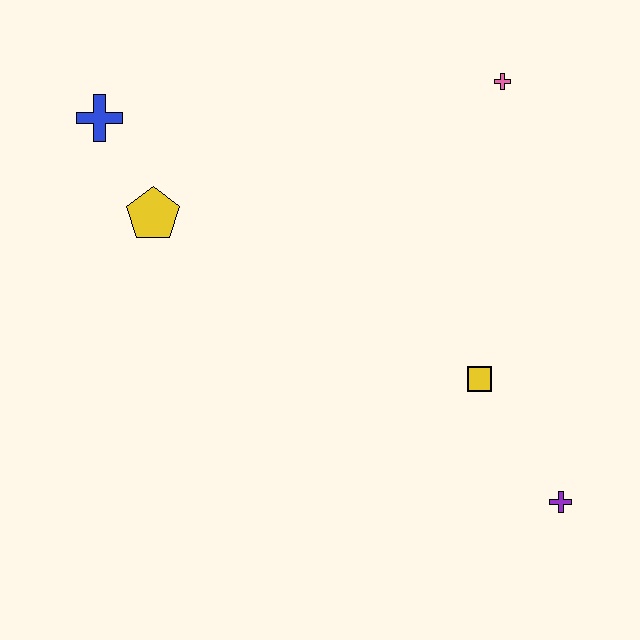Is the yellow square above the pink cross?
No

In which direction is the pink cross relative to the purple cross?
The pink cross is above the purple cross.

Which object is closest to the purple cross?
The yellow square is closest to the purple cross.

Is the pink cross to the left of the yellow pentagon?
No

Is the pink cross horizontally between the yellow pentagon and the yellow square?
No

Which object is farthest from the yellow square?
The blue cross is farthest from the yellow square.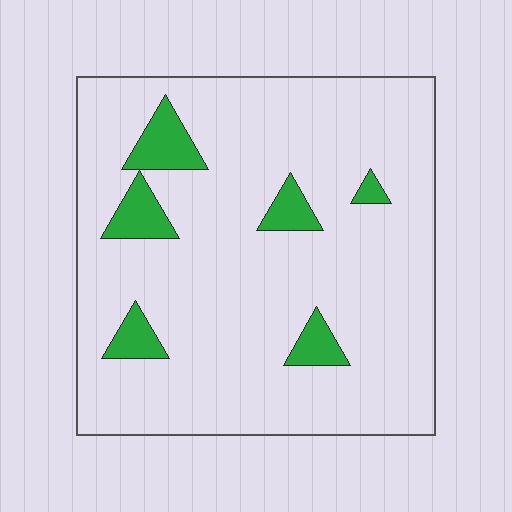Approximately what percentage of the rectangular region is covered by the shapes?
Approximately 10%.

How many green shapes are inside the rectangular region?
6.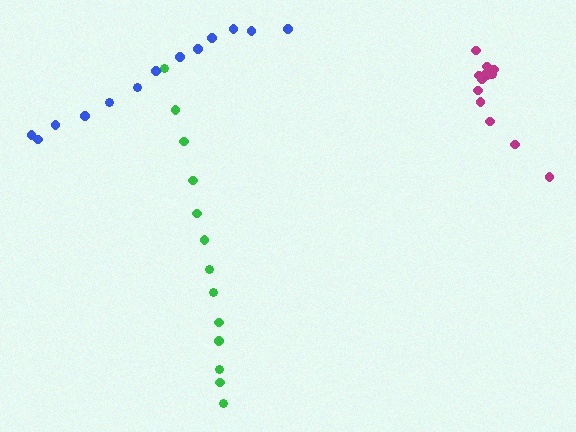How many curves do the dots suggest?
There are 3 distinct paths.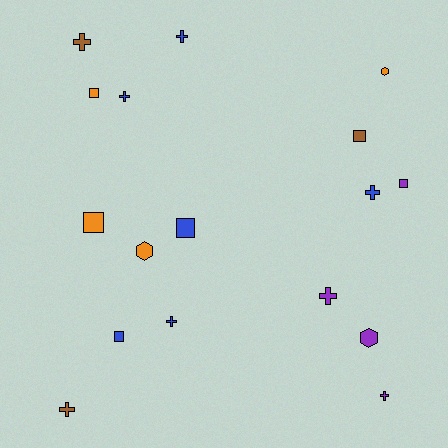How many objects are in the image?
There are 17 objects.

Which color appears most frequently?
Blue, with 6 objects.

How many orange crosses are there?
There are no orange crosses.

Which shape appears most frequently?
Cross, with 8 objects.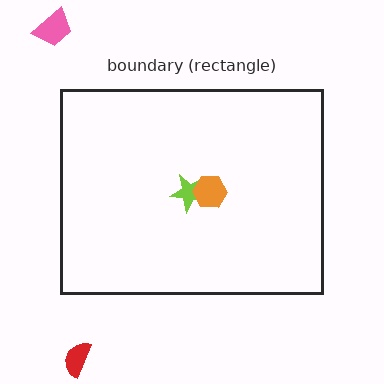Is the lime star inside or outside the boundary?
Inside.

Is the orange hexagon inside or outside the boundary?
Inside.